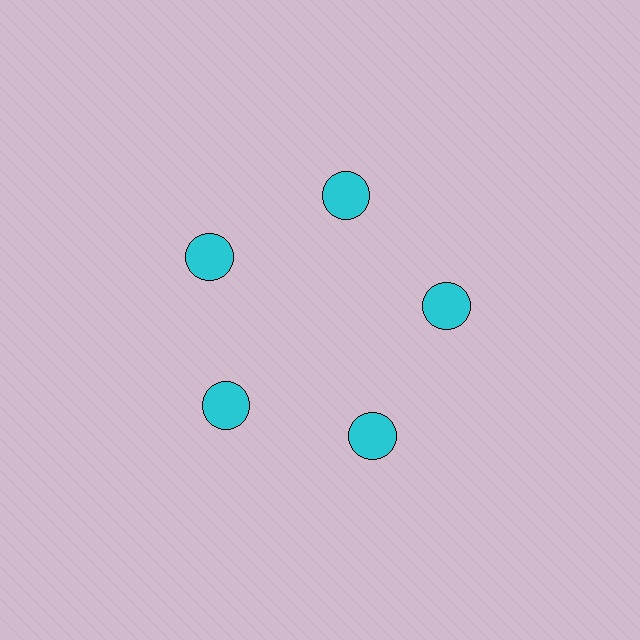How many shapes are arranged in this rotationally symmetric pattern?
There are 5 shapes, arranged in 5 groups of 1.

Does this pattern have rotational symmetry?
Yes, this pattern has 5-fold rotational symmetry. It looks the same after rotating 72 degrees around the center.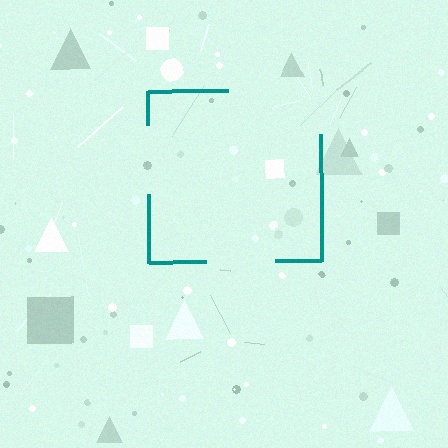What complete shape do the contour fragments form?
The contour fragments form a square.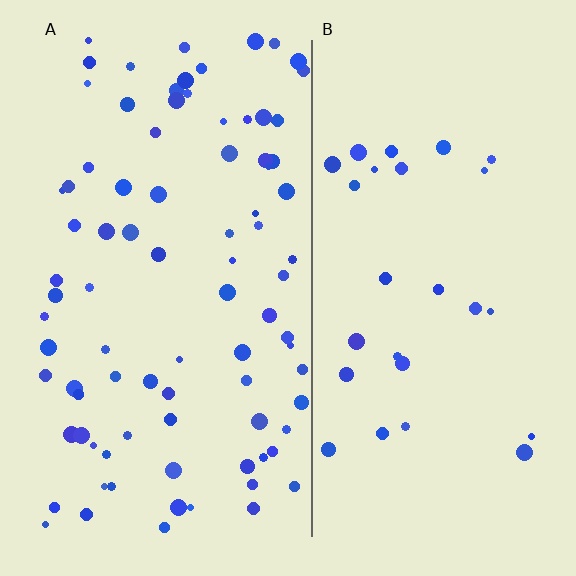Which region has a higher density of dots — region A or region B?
A (the left).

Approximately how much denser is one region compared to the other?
Approximately 3.1× — region A over region B.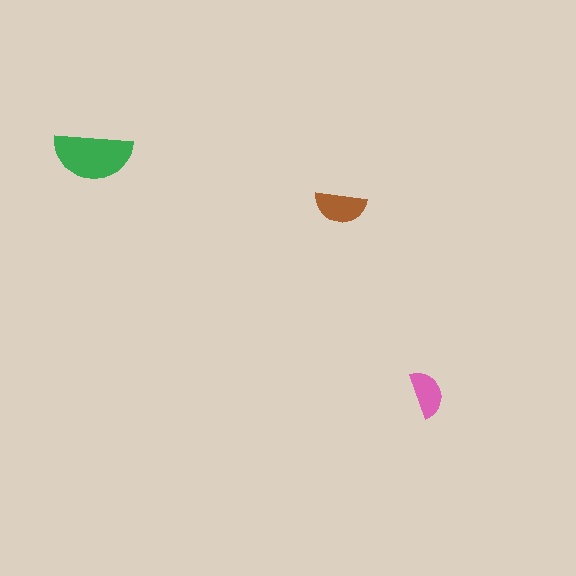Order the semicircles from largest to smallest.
the green one, the brown one, the pink one.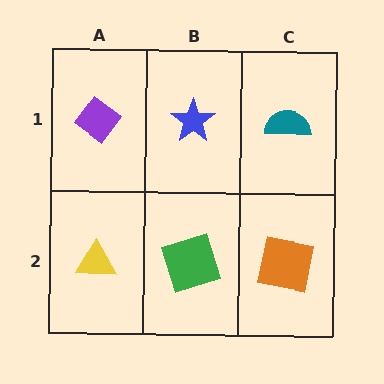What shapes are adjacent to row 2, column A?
A purple diamond (row 1, column A), a green square (row 2, column B).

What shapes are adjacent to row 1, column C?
An orange square (row 2, column C), a blue star (row 1, column B).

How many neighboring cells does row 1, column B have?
3.